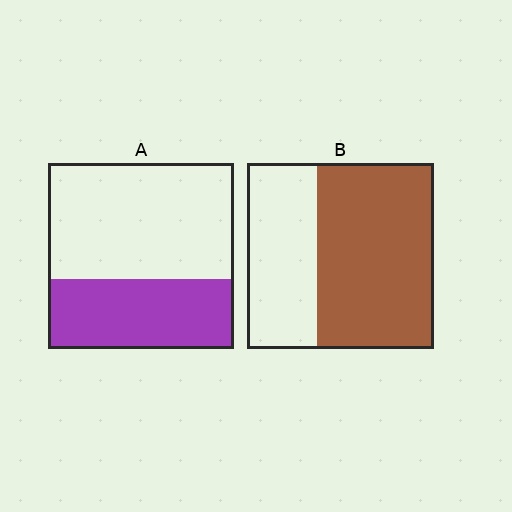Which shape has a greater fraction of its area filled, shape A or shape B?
Shape B.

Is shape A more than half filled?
No.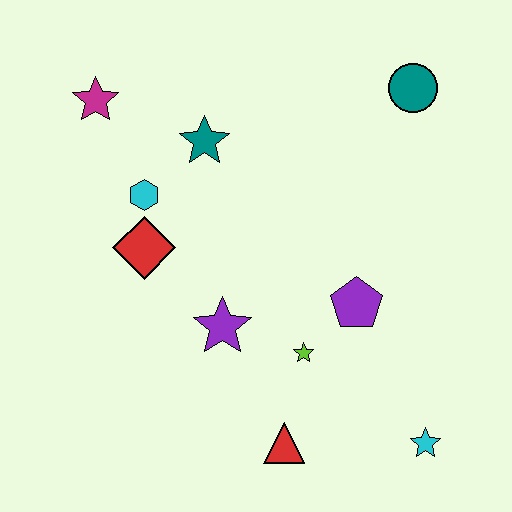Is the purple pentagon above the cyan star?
Yes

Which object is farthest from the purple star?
The teal circle is farthest from the purple star.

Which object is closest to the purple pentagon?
The lime star is closest to the purple pentagon.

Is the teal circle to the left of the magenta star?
No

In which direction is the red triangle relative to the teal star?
The red triangle is below the teal star.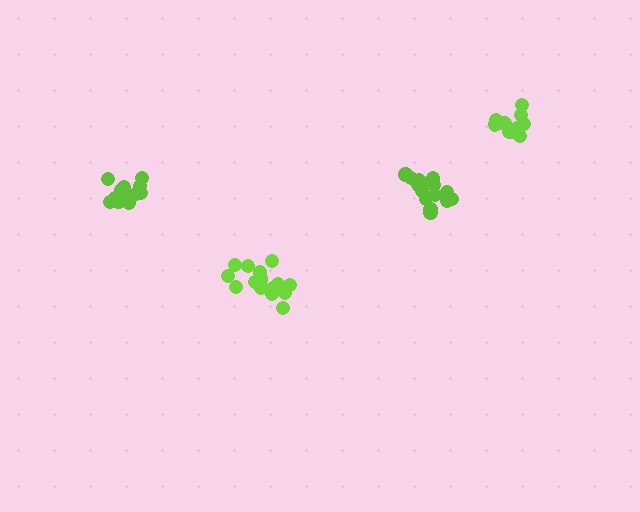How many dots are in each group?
Group 1: 16 dots, Group 2: 14 dots, Group 3: 14 dots, Group 4: 18 dots (62 total).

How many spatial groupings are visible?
There are 4 spatial groupings.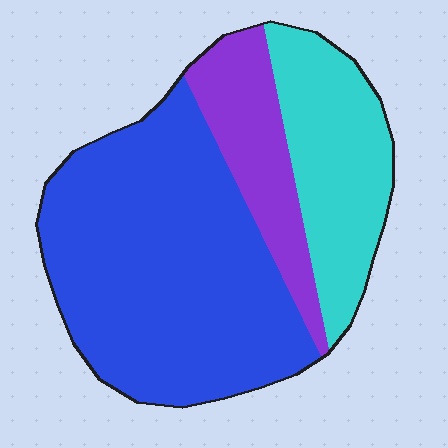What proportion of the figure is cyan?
Cyan takes up about one quarter (1/4) of the figure.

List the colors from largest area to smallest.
From largest to smallest: blue, cyan, purple.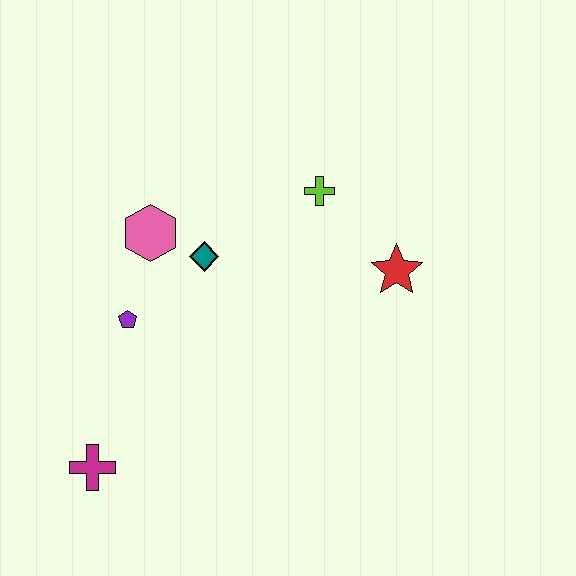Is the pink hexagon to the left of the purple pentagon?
No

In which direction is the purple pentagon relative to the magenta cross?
The purple pentagon is above the magenta cross.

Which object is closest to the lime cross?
The red star is closest to the lime cross.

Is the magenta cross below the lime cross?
Yes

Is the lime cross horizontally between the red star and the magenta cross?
Yes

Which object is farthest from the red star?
The magenta cross is farthest from the red star.